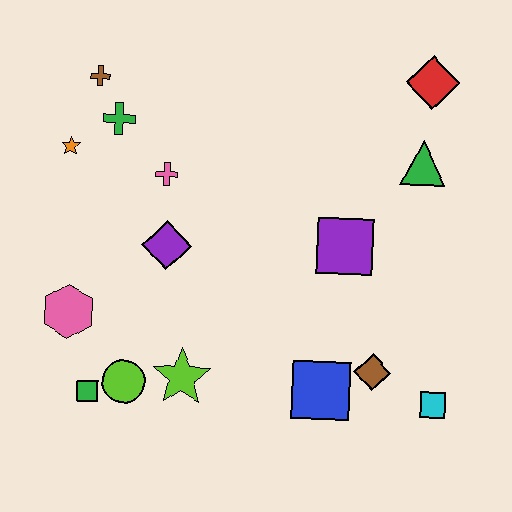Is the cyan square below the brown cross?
Yes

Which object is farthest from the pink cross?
The cyan square is farthest from the pink cross.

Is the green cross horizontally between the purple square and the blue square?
No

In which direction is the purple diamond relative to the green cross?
The purple diamond is below the green cross.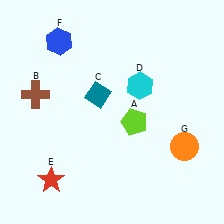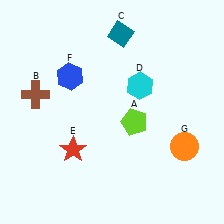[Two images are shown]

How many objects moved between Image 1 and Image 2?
3 objects moved between the two images.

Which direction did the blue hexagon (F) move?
The blue hexagon (F) moved down.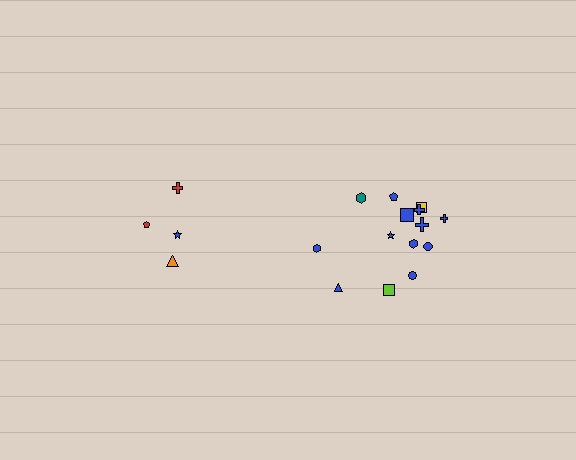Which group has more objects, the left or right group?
The right group.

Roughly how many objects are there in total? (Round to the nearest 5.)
Roughly 20 objects in total.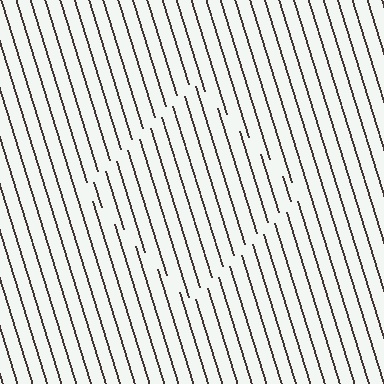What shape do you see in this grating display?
An illusory square. The interior of the shape contains the same grating, shifted by half a period — the contour is defined by the phase discontinuity where line-ends from the inner and outer gratings abut.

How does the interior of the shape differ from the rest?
The interior of the shape contains the same grating, shifted by half a period — the contour is defined by the phase discontinuity where line-ends from the inner and outer gratings abut.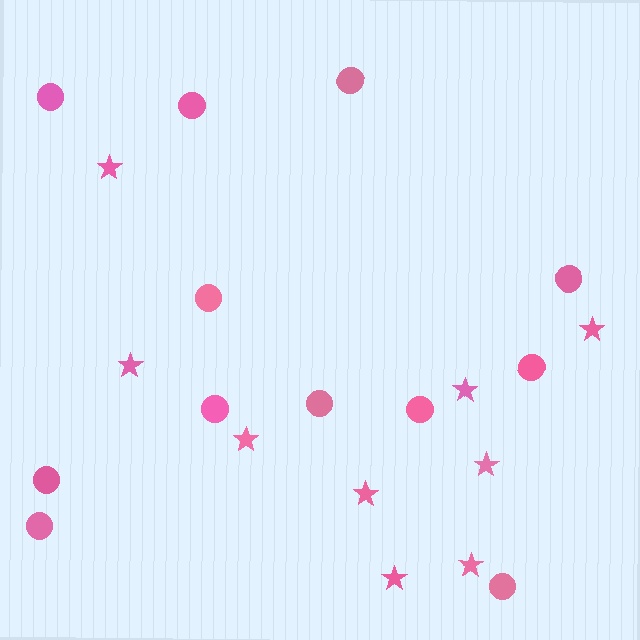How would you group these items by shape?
There are 2 groups: one group of stars (9) and one group of circles (12).